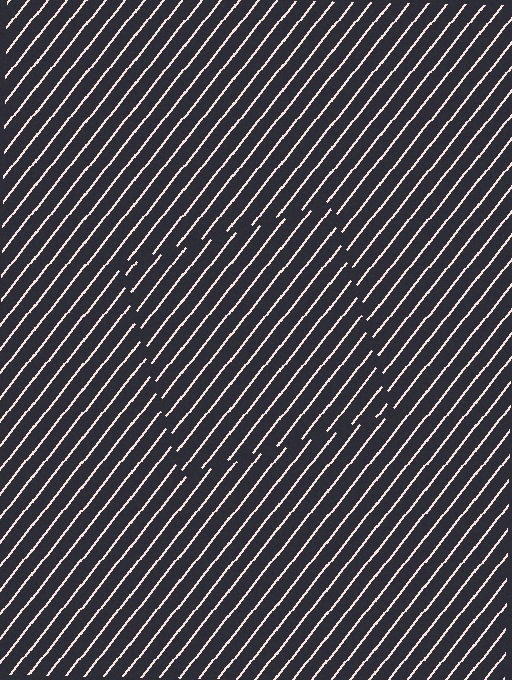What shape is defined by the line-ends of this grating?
An illusory square. The interior of the shape contains the same grating, shifted by half a period — the contour is defined by the phase discontinuity where line-ends from the inner and outer gratings abut.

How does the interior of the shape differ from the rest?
The interior of the shape contains the same grating, shifted by half a period — the contour is defined by the phase discontinuity where line-ends from the inner and outer gratings abut.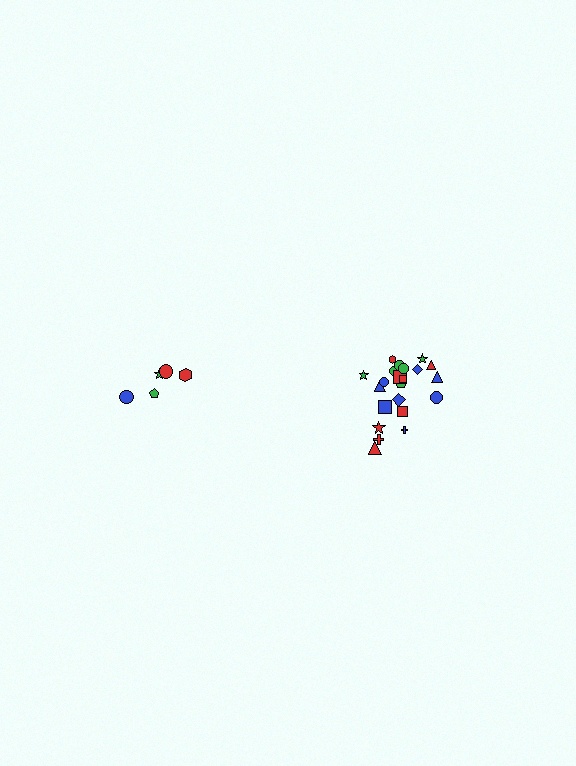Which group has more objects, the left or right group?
The right group.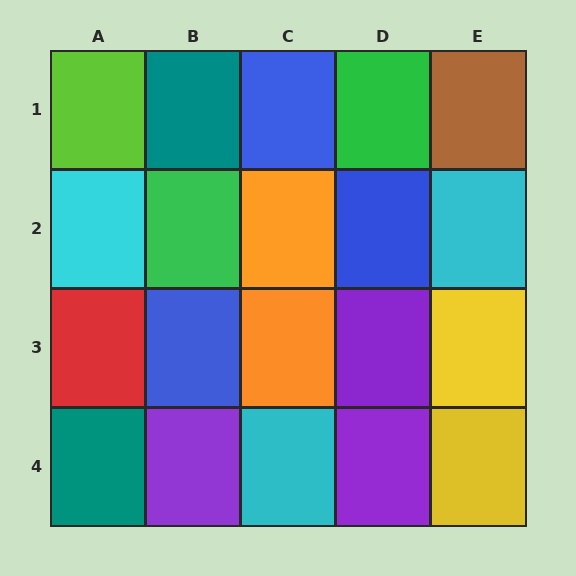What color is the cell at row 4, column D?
Purple.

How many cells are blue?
3 cells are blue.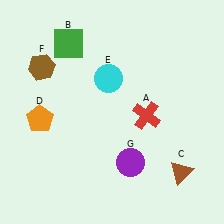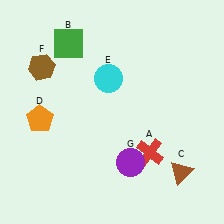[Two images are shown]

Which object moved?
The red cross (A) moved down.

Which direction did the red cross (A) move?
The red cross (A) moved down.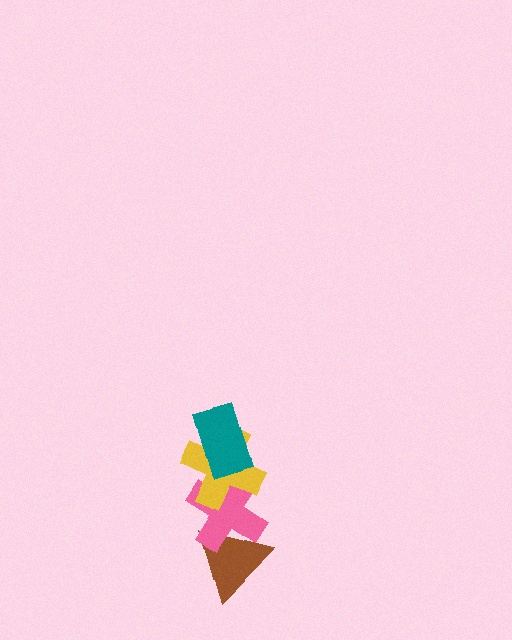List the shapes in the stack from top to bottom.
From top to bottom: the teal rectangle, the yellow cross, the pink cross, the brown triangle.